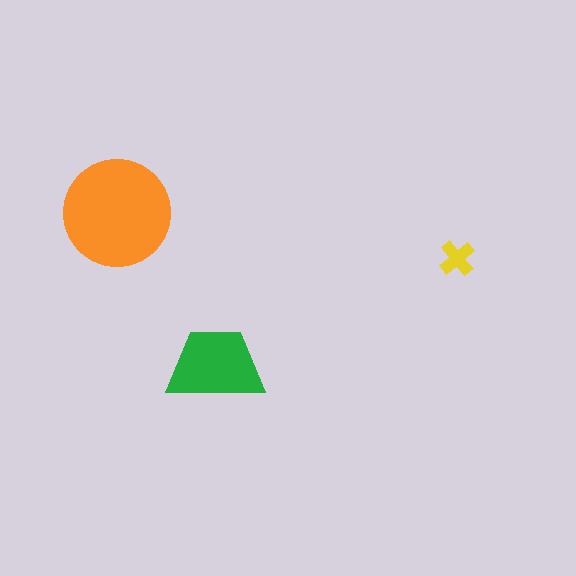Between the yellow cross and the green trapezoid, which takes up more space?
The green trapezoid.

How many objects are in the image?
There are 3 objects in the image.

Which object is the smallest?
The yellow cross.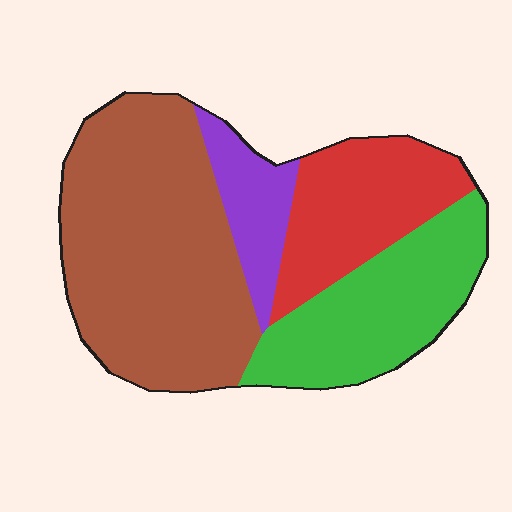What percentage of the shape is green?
Green covers 24% of the shape.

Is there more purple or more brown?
Brown.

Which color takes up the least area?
Purple, at roughly 10%.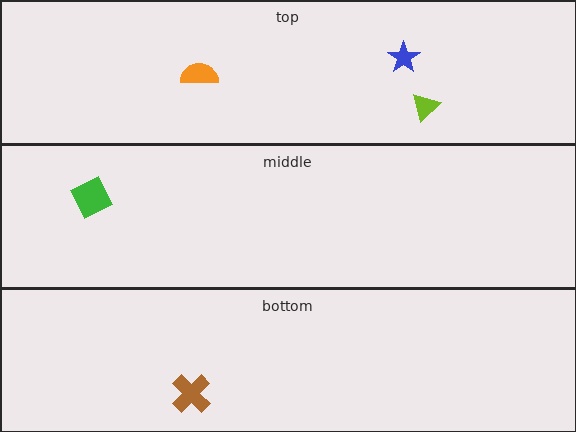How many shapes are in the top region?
3.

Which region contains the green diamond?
The middle region.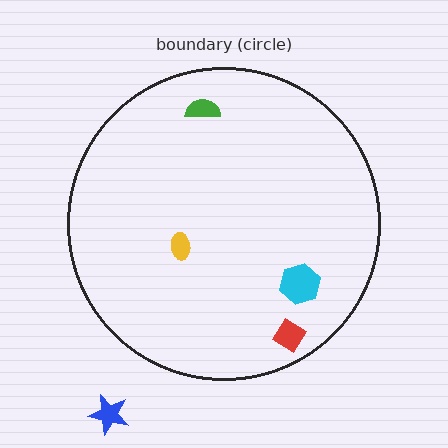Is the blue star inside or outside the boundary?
Outside.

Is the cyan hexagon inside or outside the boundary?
Inside.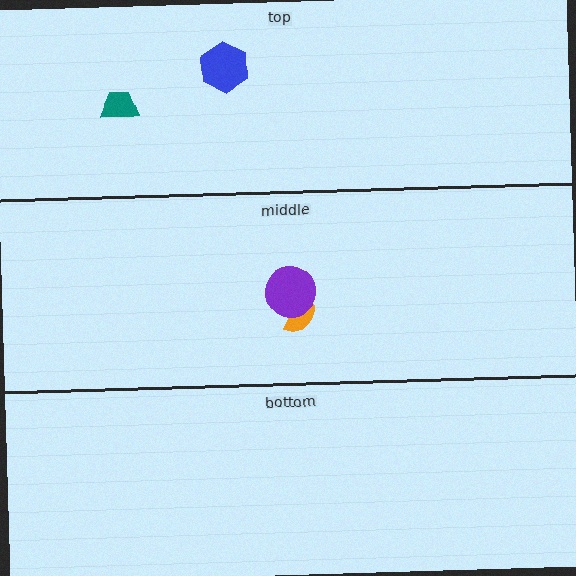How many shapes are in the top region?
2.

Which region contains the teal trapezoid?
The top region.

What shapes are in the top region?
The teal trapezoid, the blue hexagon.